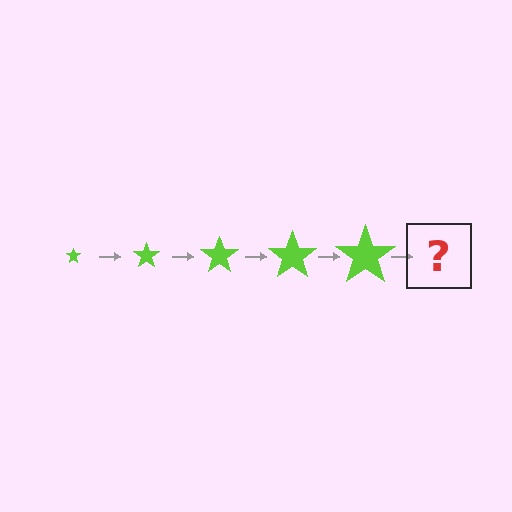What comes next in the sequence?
The next element should be a lime star, larger than the previous one.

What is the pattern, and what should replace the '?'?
The pattern is that the star gets progressively larger each step. The '?' should be a lime star, larger than the previous one.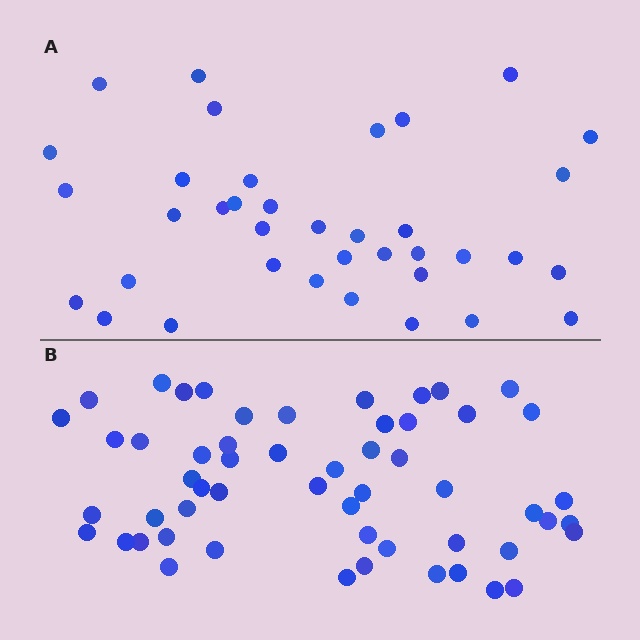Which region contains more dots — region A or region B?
Region B (the bottom region) has more dots.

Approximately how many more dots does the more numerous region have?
Region B has approximately 20 more dots than region A.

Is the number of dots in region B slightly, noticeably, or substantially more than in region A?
Region B has substantially more. The ratio is roughly 1.5 to 1.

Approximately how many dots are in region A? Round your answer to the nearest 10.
About 40 dots. (The exact count is 37, which rounds to 40.)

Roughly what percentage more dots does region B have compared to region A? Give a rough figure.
About 50% more.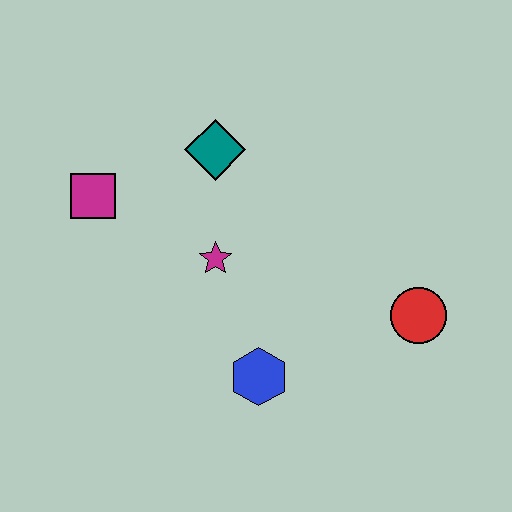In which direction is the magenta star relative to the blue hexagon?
The magenta star is above the blue hexagon.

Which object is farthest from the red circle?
The magenta square is farthest from the red circle.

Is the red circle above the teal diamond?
No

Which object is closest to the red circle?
The blue hexagon is closest to the red circle.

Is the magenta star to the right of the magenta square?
Yes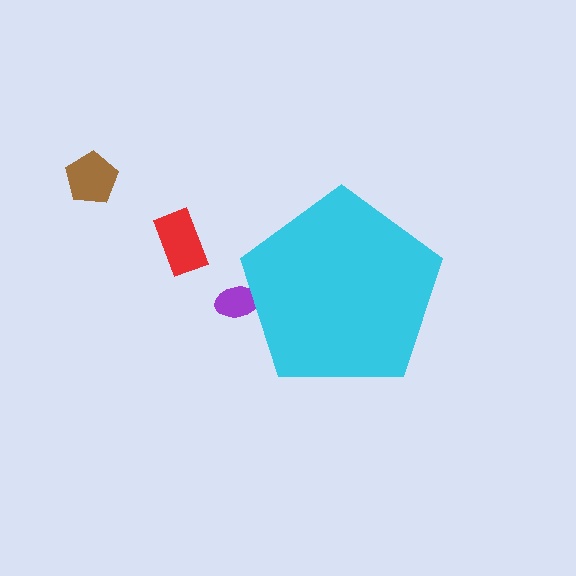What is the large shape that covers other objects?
A cyan pentagon.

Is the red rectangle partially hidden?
No, the red rectangle is fully visible.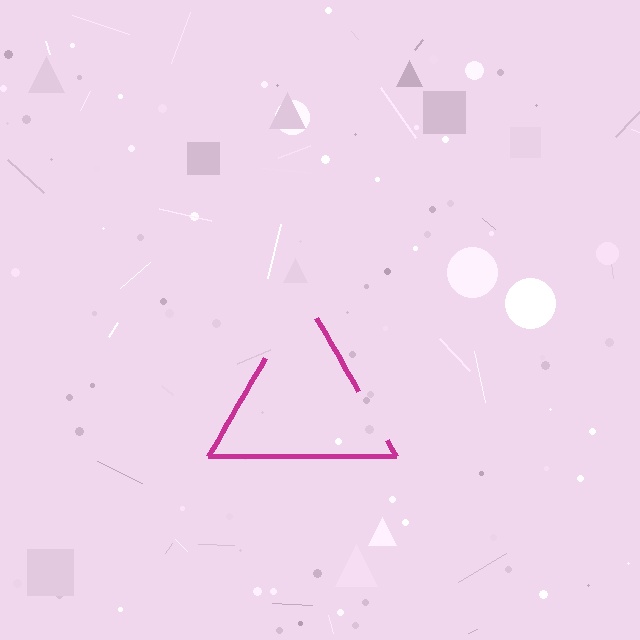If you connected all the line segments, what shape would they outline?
They would outline a triangle.